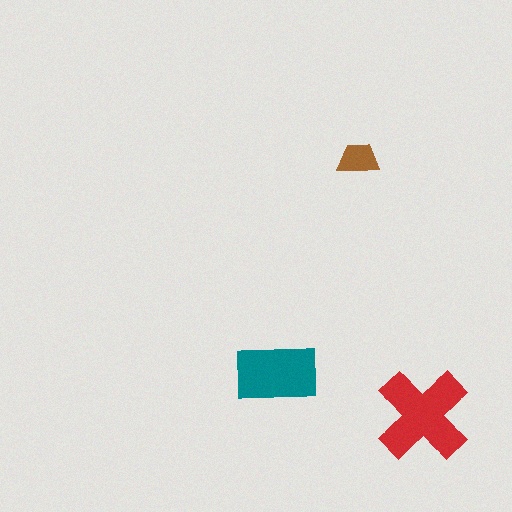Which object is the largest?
The red cross.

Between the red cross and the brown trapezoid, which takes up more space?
The red cross.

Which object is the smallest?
The brown trapezoid.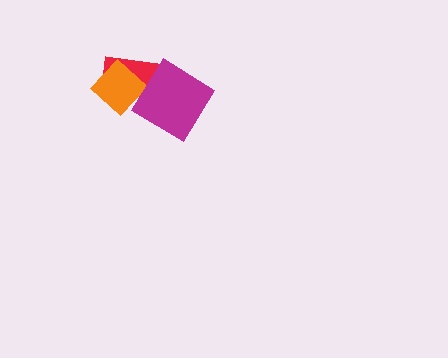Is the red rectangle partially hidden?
Yes, it is partially covered by another shape.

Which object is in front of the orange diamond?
The magenta diamond is in front of the orange diamond.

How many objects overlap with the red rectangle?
2 objects overlap with the red rectangle.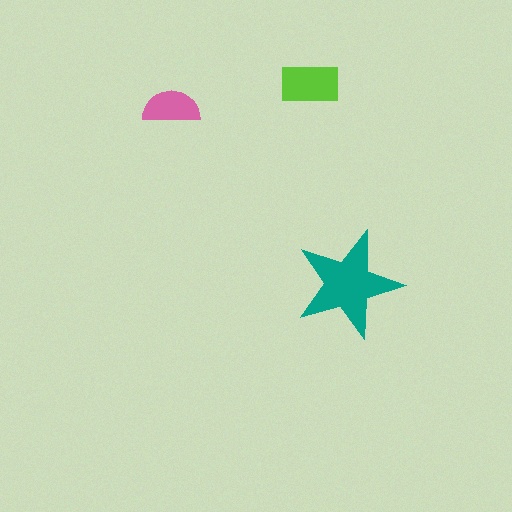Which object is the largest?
The teal star.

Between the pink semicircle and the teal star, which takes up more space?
The teal star.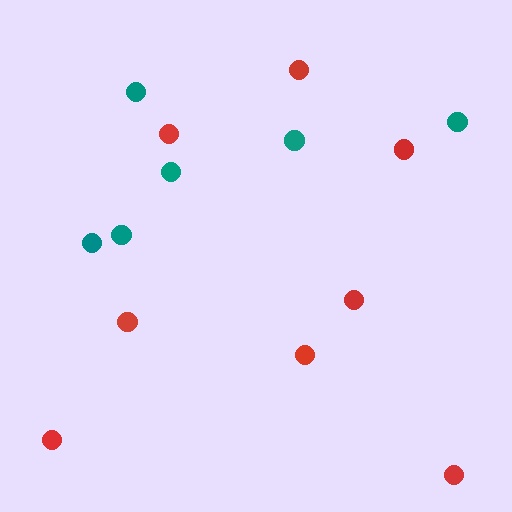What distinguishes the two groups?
There are 2 groups: one group of teal circles (6) and one group of red circles (8).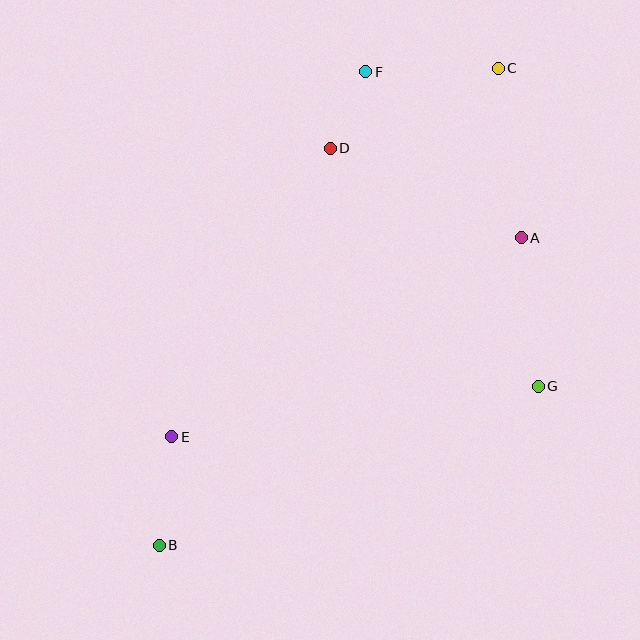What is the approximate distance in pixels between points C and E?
The distance between C and E is approximately 492 pixels.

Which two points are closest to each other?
Points D and F are closest to each other.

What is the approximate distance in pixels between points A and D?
The distance between A and D is approximately 211 pixels.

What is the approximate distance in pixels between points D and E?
The distance between D and E is approximately 329 pixels.